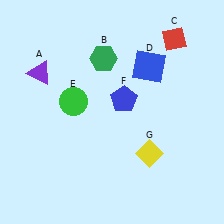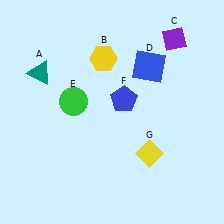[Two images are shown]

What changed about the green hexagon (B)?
In Image 1, B is green. In Image 2, it changed to yellow.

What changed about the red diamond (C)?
In Image 1, C is red. In Image 2, it changed to purple.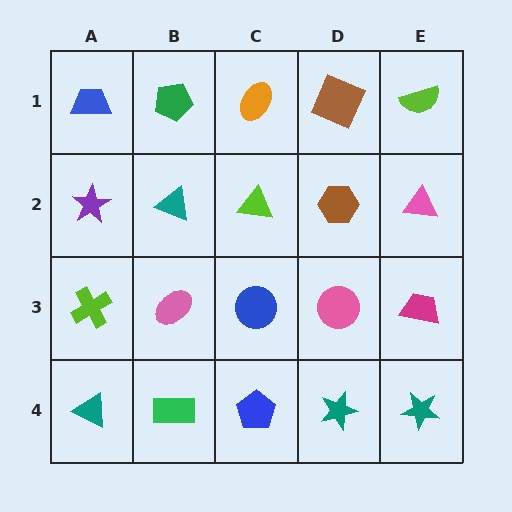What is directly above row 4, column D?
A pink circle.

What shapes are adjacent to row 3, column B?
A teal triangle (row 2, column B), a green rectangle (row 4, column B), a lime cross (row 3, column A), a blue circle (row 3, column C).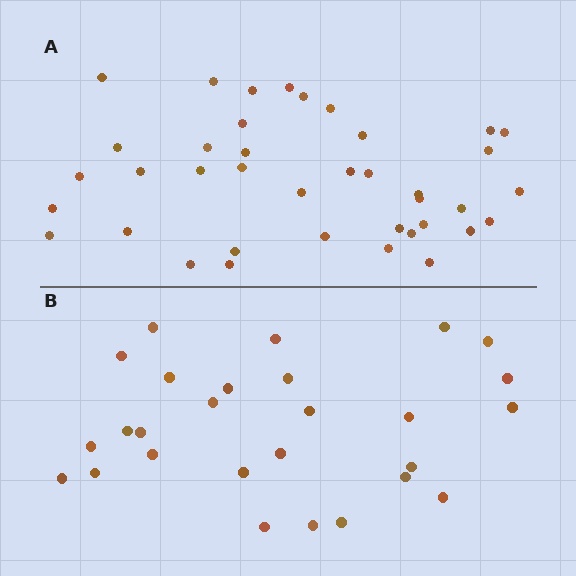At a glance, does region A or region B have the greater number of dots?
Region A (the top region) has more dots.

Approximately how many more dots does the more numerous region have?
Region A has roughly 12 or so more dots than region B.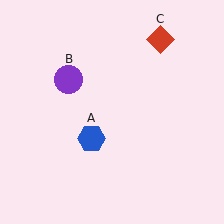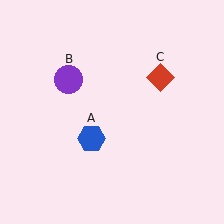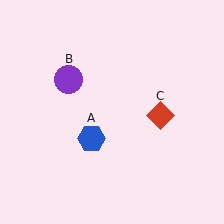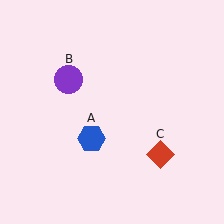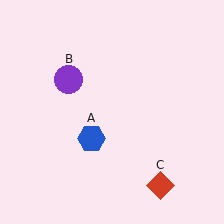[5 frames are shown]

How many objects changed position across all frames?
1 object changed position: red diamond (object C).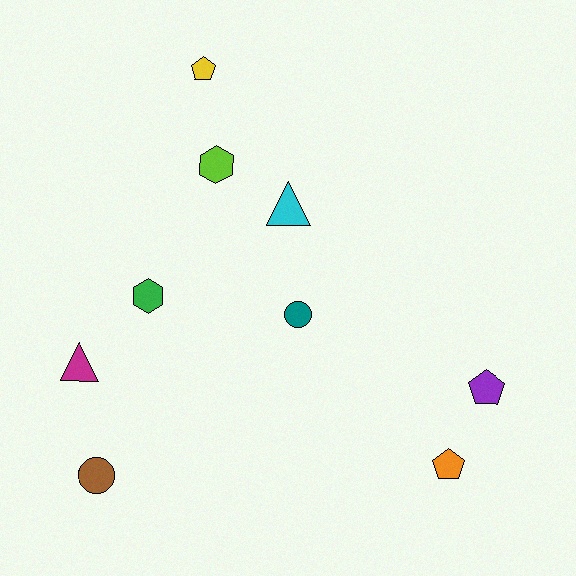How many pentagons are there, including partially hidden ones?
There are 3 pentagons.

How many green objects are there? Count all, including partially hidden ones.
There is 1 green object.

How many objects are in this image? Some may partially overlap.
There are 9 objects.